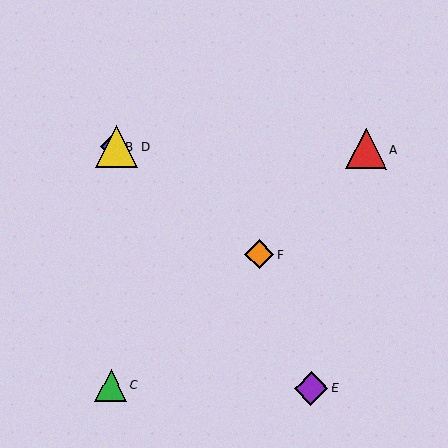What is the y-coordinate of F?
Object F is at y≈255.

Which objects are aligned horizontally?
Objects A, B, D are aligned horizontally.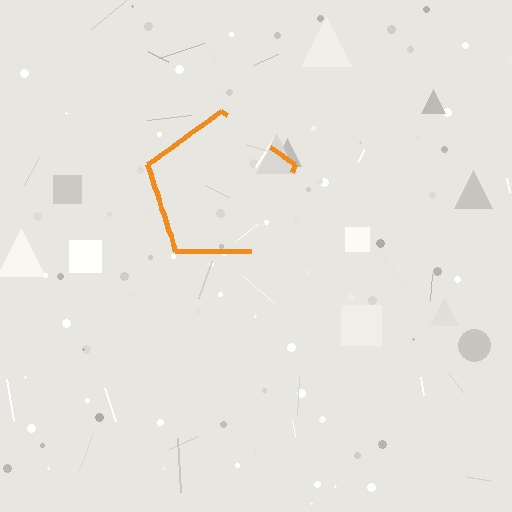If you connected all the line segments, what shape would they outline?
They would outline a pentagon.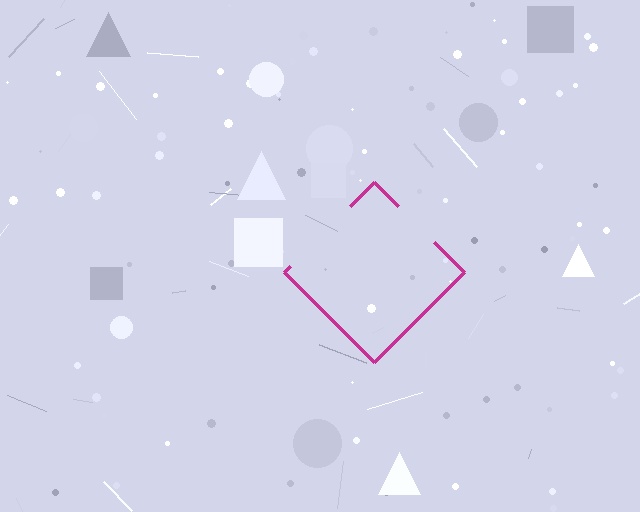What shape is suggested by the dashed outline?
The dashed outline suggests a diamond.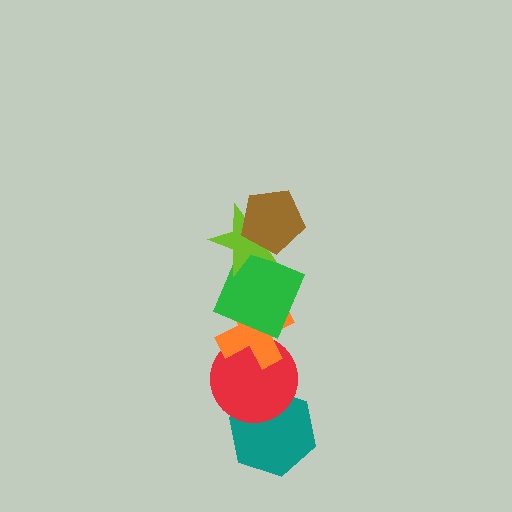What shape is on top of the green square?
The lime star is on top of the green square.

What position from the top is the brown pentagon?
The brown pentagon is 1st from the top.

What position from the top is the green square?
The green square is 3rd from the top.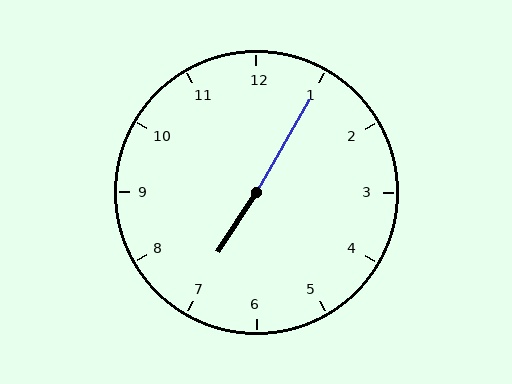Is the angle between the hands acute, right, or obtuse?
It is obtuse.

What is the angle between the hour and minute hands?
Approximately 178 degrees.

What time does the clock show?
7:05.